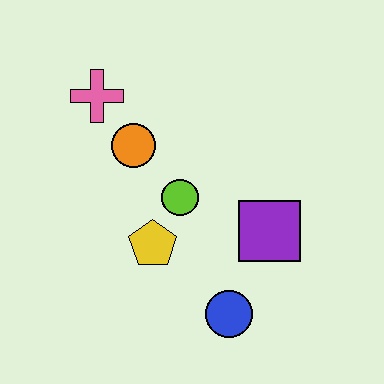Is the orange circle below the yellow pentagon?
No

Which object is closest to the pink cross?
The orange circle is closest to the pink cross.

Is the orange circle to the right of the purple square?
No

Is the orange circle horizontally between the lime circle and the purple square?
No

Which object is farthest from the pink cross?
The blue circle is farthest from the pink cross.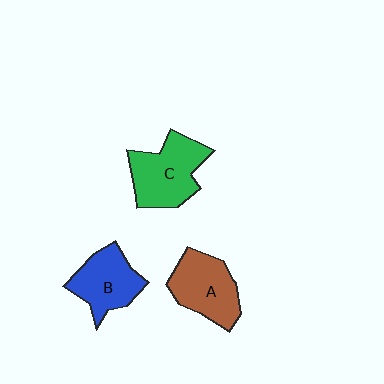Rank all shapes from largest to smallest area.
From largest to smallest: C (green), A (brown), B (blue).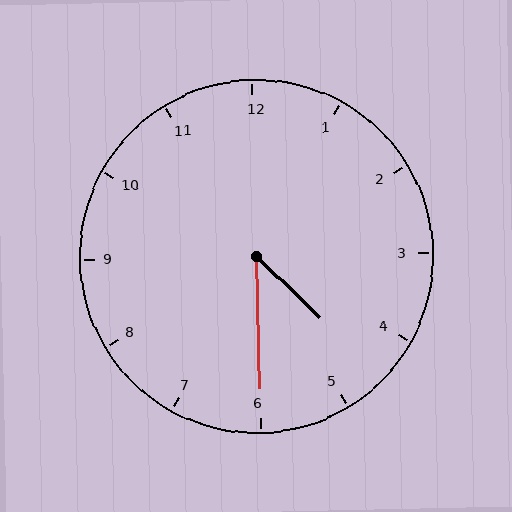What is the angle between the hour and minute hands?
Approximately 45 degrees.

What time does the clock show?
4:30.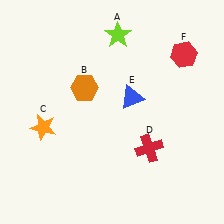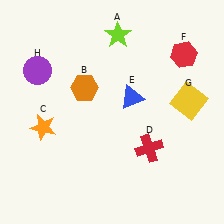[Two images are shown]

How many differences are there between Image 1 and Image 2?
There are 2 differences between the two images.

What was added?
A yellow square (G), a purple circle (H) were added in Image 2.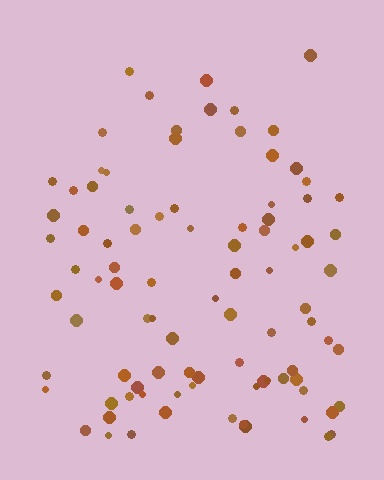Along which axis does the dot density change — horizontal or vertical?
Vertical.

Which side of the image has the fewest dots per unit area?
The top.